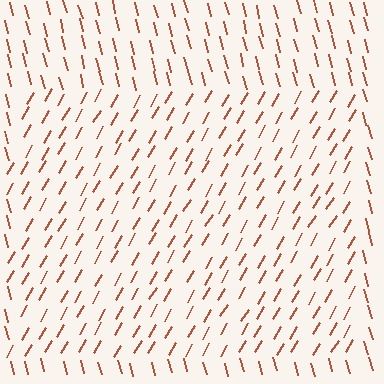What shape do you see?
I see a rectangle.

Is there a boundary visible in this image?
Yes, there is a texture boundary formed by a change in line orientation.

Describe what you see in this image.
The image is filled with small brown line segments. A rectangle region in the image has lines oriented differently from the surrounding lines, creating a visible texture boundary.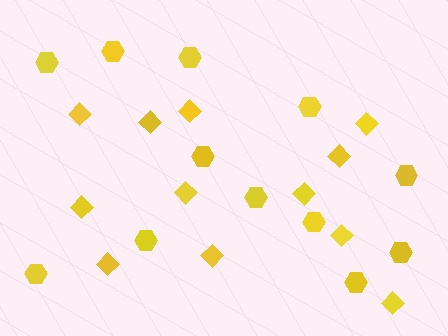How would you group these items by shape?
There are 2 groups: one group of diamonds (12) and one group of hexagons (12).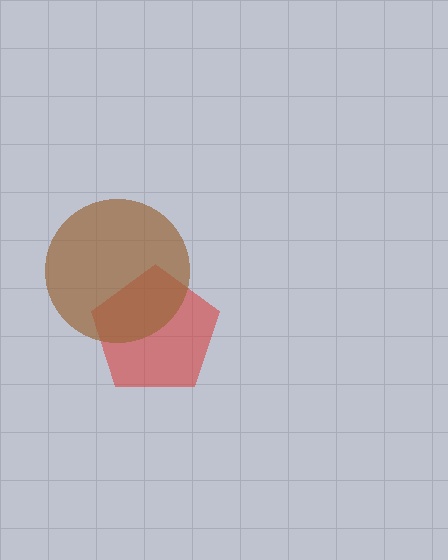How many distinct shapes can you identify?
There are 2 distinct shapes: a red pentagon, a brown circle.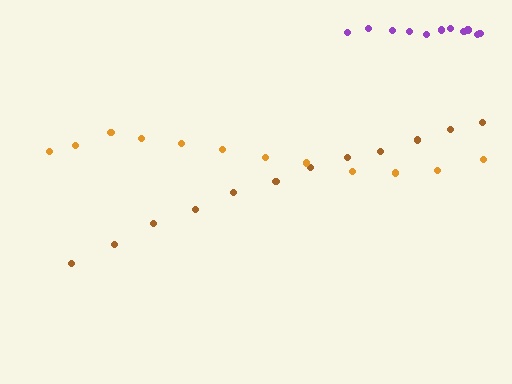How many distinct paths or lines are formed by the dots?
There are 3 distinct paths.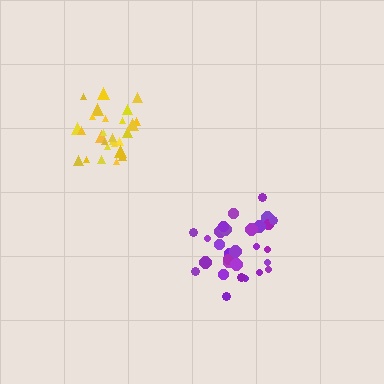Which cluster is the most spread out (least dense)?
Purple.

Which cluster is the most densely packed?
Yellow.